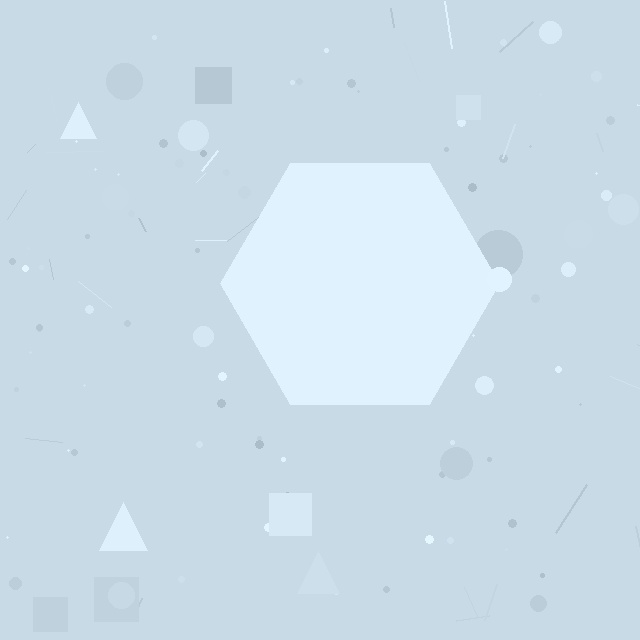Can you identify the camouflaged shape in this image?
The camouflaged shape is a hexagon.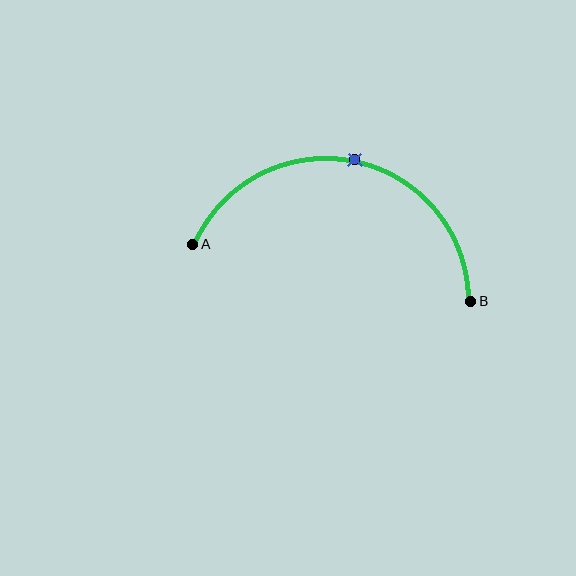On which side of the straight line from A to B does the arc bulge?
The arc bulges above the straight line connecting A and B.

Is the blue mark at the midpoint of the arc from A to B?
Yes. The blue mark lies on the arc at equal arc-length from both A and B — it is the arc midpoint.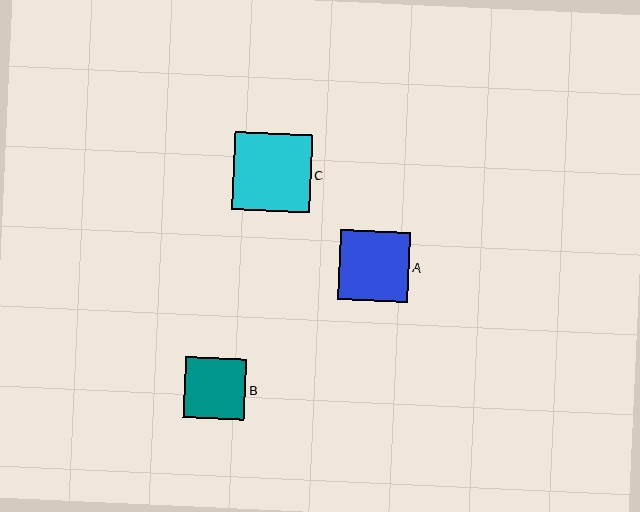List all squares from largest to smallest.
From largest to smallest: C, A, B.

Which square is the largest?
Square C is the largest with a size of approximately 78 pixels.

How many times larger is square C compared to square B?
Square C is approximately 1.3 times the size of square B.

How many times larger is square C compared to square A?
Square C is approximately 1.1 times the size of square A.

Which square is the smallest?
Square B is the smallest with a size of approximately 61 pixels.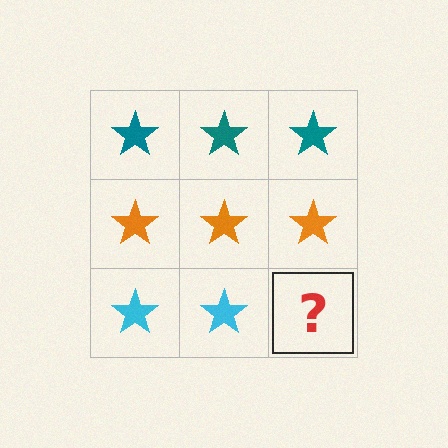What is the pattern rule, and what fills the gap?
The rule is that each row has a consistent color. The gap should be filled with a cyan star.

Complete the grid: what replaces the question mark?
The question mark should be replaced with a cyan star.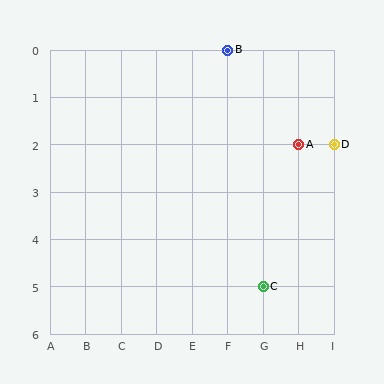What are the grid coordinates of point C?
Point C is at grid coordinates (G, 5).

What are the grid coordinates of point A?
Point A is at grid coordinates (H, 2).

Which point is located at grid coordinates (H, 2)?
Point A is at (H, 2).